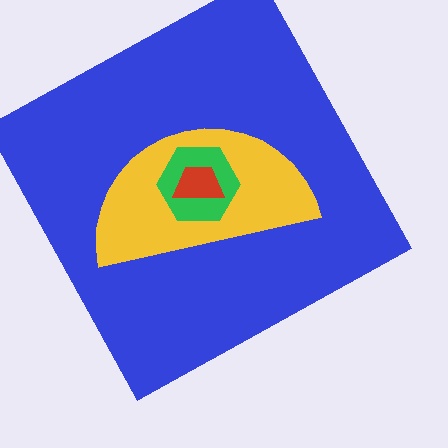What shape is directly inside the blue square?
The yellow semicircle.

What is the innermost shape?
The red trapezoid.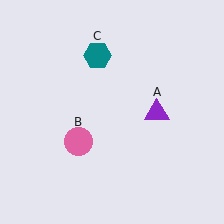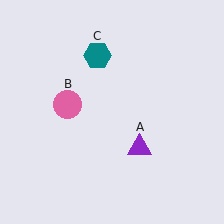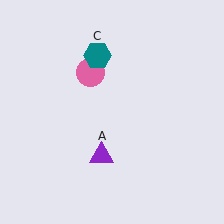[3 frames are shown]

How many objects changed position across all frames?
2 objects changed position: purple triangle (object A), pink circle (object B).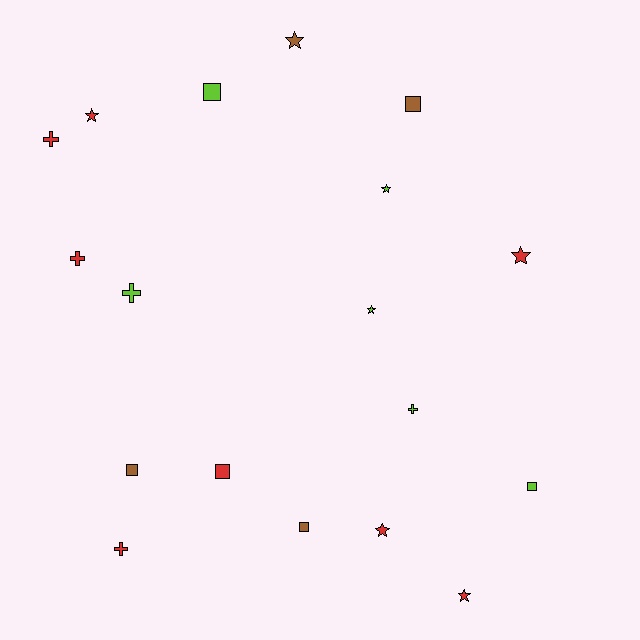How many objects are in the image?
There are 18 objects.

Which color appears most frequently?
Red, with 8 objects.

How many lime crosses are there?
There are 2 lime crosses.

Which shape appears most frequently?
Star, with 7 objects.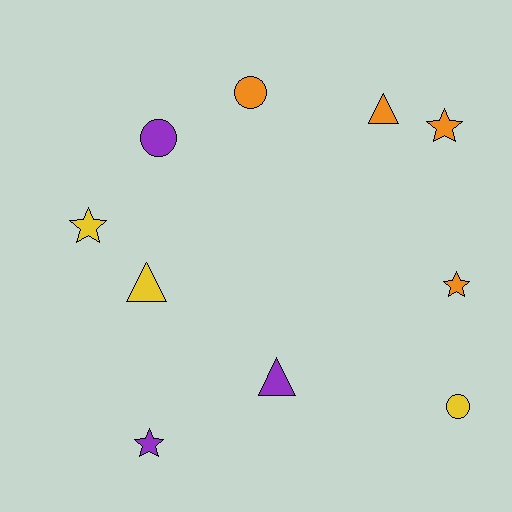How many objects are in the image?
There are 10 objects.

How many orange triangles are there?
There is 1 orange triangle.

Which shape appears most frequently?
Star, with 4 objects.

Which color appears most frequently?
Orange, with 4 objects.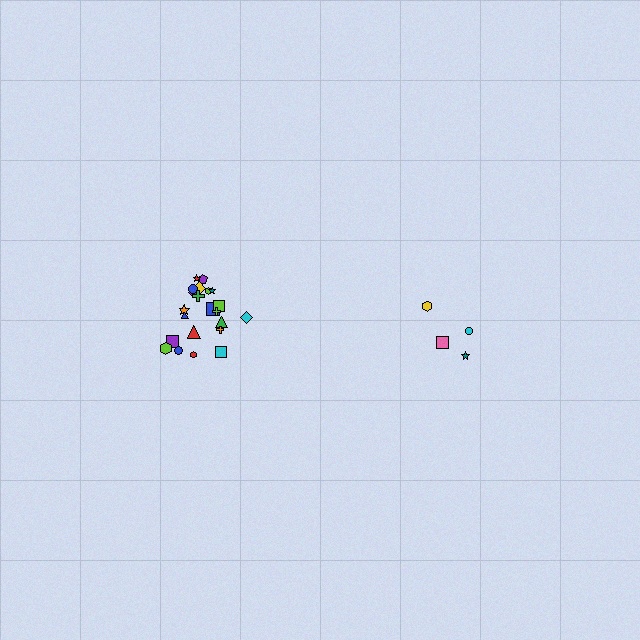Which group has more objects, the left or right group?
The left group.